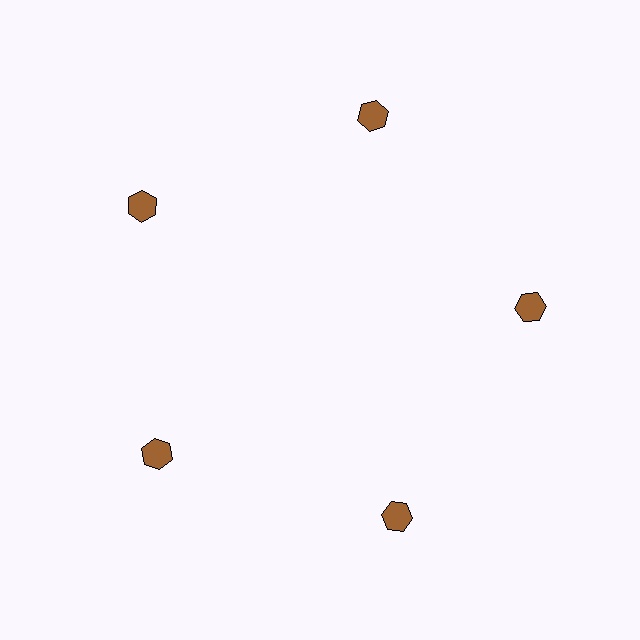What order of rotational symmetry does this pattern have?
This pattern has 5-fold rotational symmetry.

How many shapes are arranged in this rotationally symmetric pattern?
There are 5 shapes, arranged in 5 groups of 1.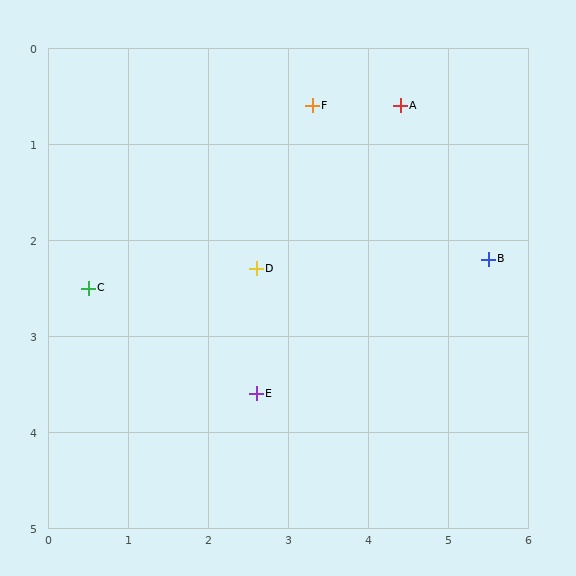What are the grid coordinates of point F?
Point F is at approximately (3.3, 0.6).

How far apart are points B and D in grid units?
Points B and D are about 2.9 grid units apart.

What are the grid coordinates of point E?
Point E is at approximately (2.6, 3.6).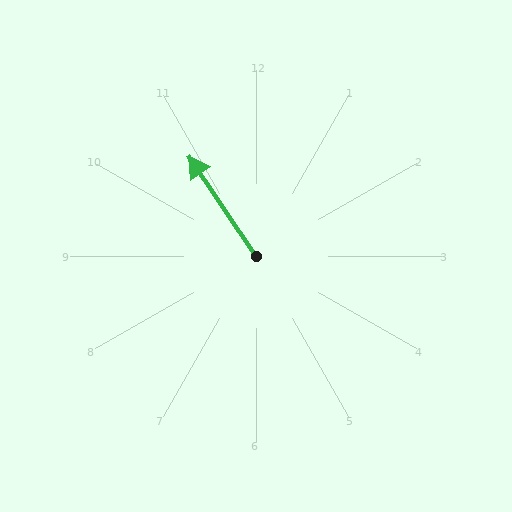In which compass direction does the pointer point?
Northwest.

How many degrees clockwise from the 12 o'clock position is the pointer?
Approximately 326 degrees.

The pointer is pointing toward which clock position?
Roughly 11 o'clock.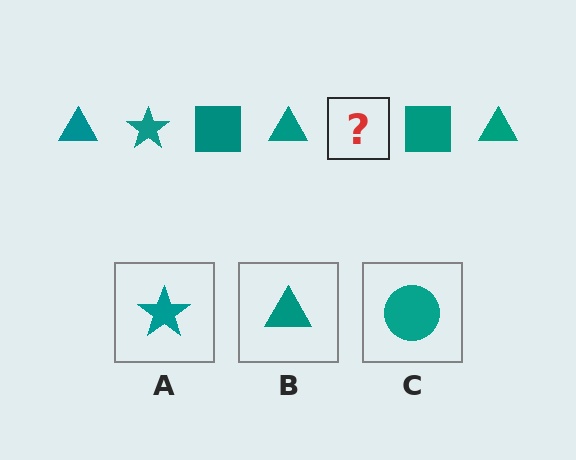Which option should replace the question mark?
Option A.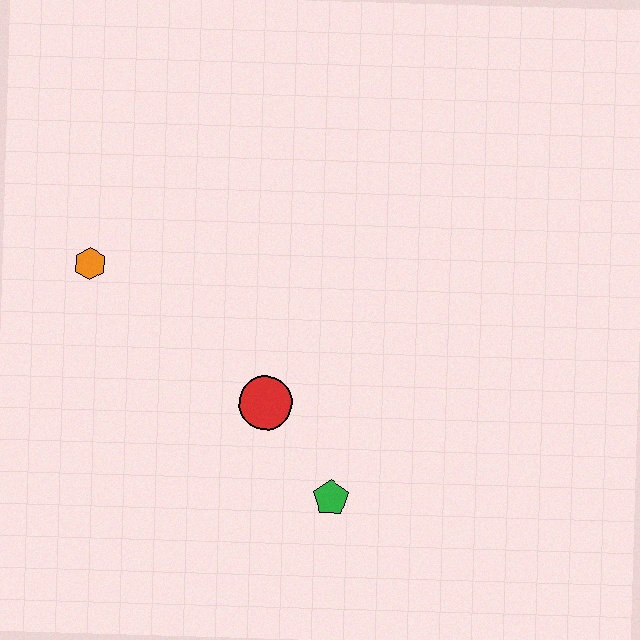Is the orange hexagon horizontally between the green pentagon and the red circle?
No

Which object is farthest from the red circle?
The orange hexagon is farthest from the red circle.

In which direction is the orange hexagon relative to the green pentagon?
The orange hexagon is to the left of the green pentagon.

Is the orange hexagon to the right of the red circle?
No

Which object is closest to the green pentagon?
The red circle is closest to the green pentagon.